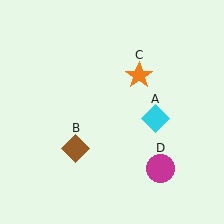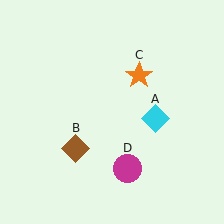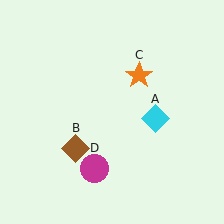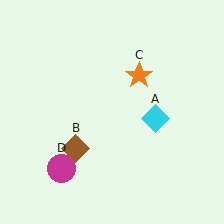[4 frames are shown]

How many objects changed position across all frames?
1 object changed position: magenta circle (object D).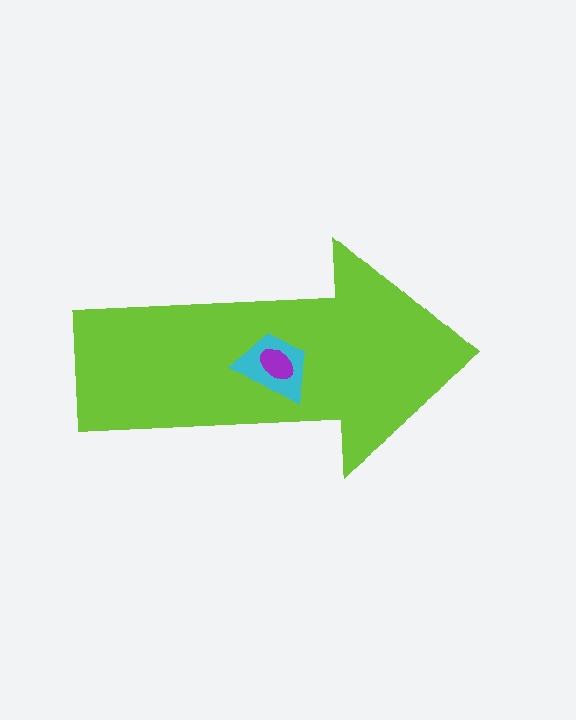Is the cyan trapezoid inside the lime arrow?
Yes.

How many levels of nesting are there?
3.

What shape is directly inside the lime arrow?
The cyan trapezoid.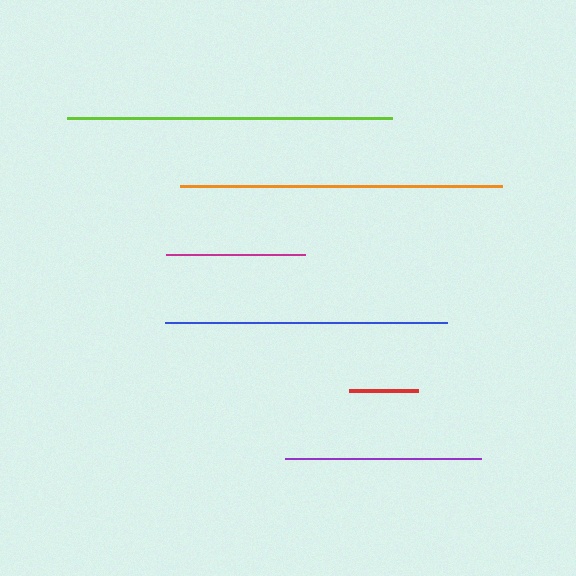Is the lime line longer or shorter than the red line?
The lime line is longer than the red line.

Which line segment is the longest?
The lime line is the longest at approximately 325 pixels.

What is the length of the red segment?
The red segment is approximately 68 pixels long.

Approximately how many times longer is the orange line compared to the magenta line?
The orange line is approximately 2.3 times the length of the magenta line.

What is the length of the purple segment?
The purple segment is approximately 196 pixels long.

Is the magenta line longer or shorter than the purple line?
The purple line is longer than the magenta line.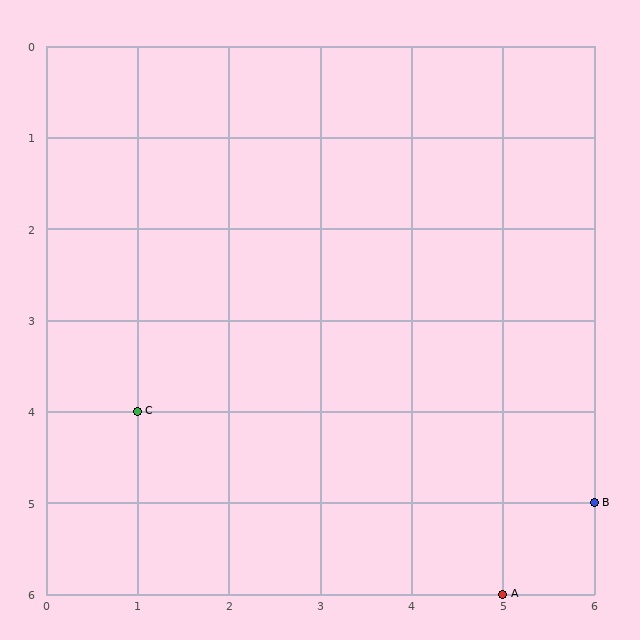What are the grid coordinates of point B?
Point B is at grid coordinates (6, 5).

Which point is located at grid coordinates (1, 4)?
Point C is at (1, 4).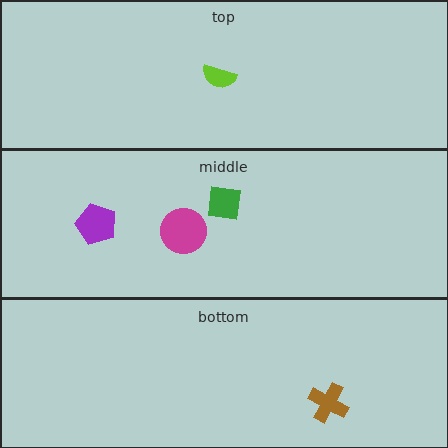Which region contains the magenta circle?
The middle region.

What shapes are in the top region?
The lime semicircle.